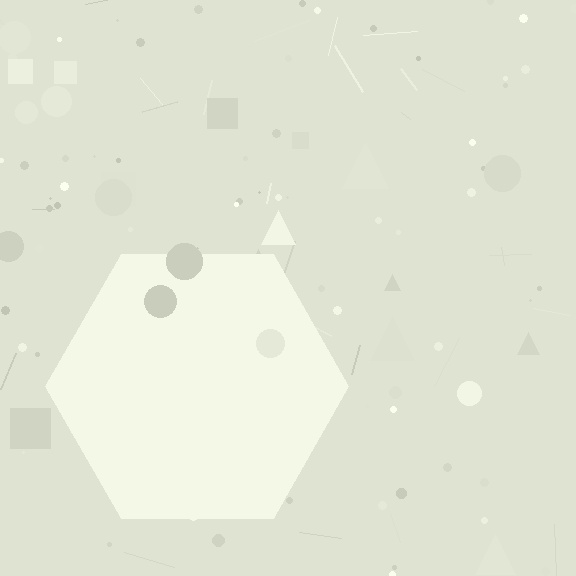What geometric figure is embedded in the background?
A hexagon is embedded in the background.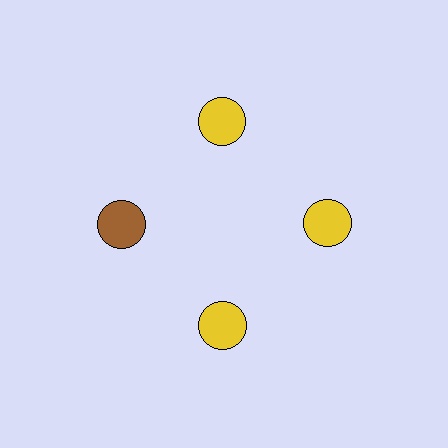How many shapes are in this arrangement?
There are 4 shapes arranged in a ring pattern.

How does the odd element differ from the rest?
It has a different color: brown instead of yellow.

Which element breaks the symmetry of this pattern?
The brown circle at roughly the 9 o'clock position breaks the symmetry. All other shapes are yellow circles.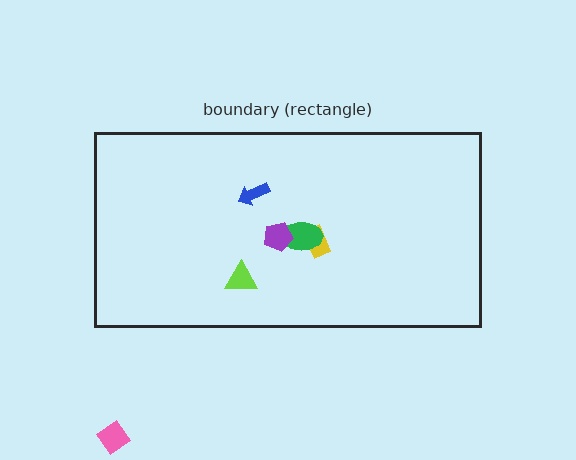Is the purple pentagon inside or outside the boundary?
Inside.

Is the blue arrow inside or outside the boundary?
Inside.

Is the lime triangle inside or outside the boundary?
Inside.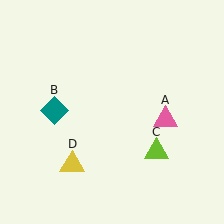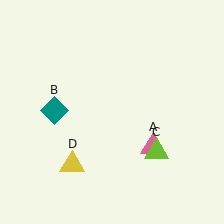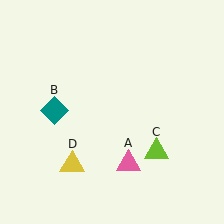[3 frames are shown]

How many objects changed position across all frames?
1 object changed position: pink triangle (object A).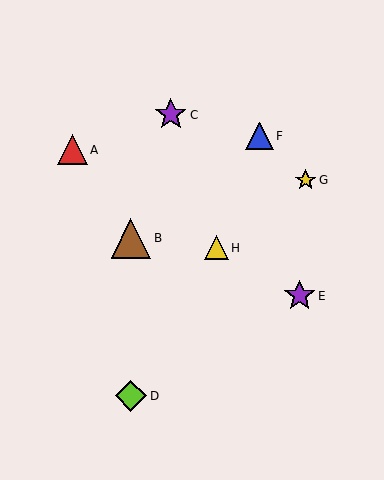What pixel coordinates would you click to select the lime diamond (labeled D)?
Click at (131, 396) to select the lime diamond D.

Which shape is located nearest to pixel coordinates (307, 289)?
The purple star (labeled E) at (300, 296) is nearest to that location.